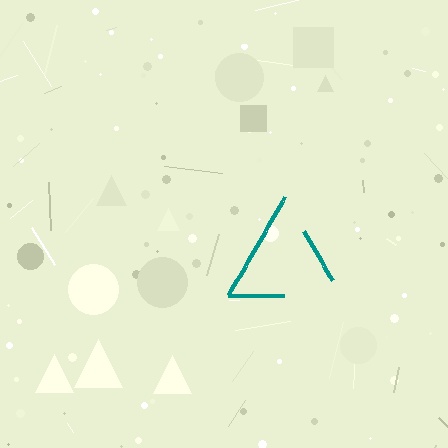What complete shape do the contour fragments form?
The contour fragments form a triangle.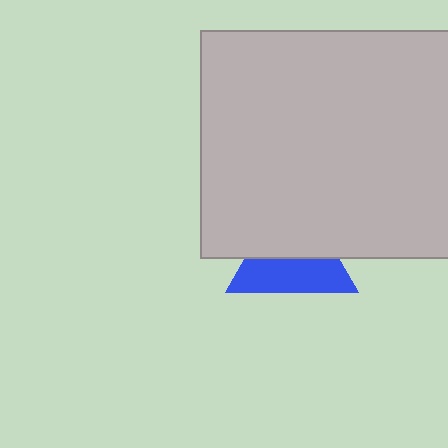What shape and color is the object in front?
The object in front is a light gray rectangle.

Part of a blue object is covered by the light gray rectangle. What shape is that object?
It is a triangle.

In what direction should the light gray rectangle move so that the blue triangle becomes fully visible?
The light gray rectangle should move up. That is the shortest direction to clear the overlap and leave the blue triangle fully visible.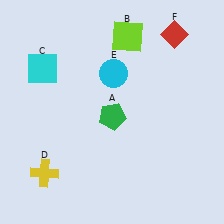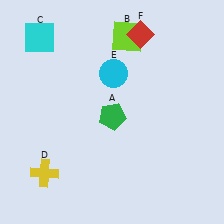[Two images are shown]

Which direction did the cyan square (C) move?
The cyan square (C) moved up.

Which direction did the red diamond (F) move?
The red diamond (F) moved left.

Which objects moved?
The objects that moved are: the cyan square (C), the red diamond (F).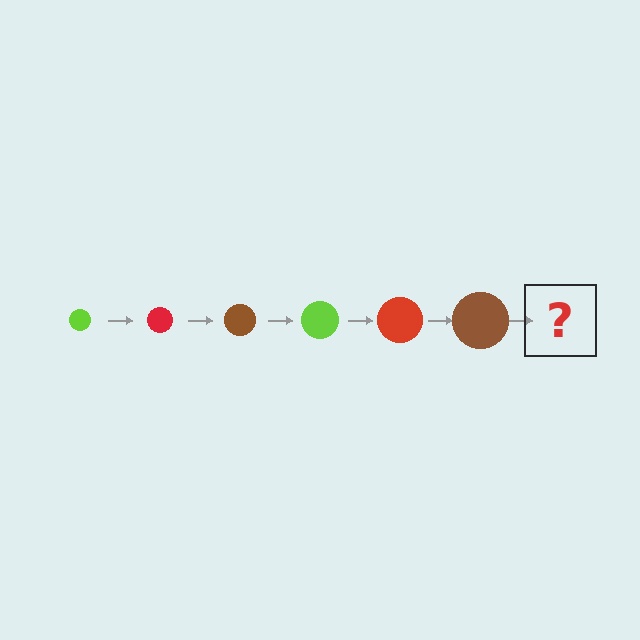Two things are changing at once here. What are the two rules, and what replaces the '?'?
The two rules are that the circle grows larger each step and the color cycles through lime, red, and brown. The '?' should be a lime circle, larger than the previous one.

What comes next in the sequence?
The next element should be a lime circle, larger than the previous one.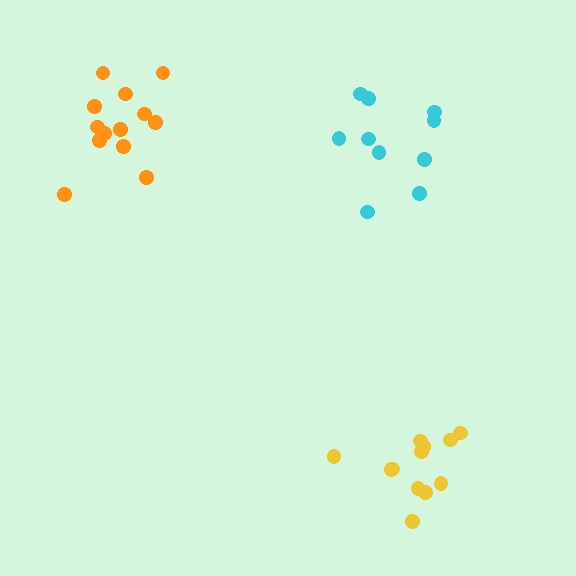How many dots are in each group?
Group 1: 10 dots, Group 2: 12 dots, Group 3: 13 dots (35 total).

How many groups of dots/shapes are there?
There are 3 groups.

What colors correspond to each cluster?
The clusters are colored: cyan, yellow, orange.